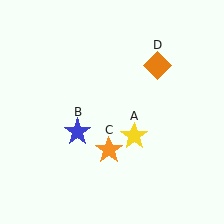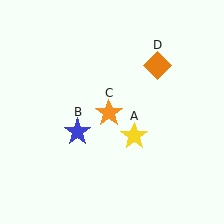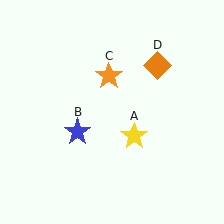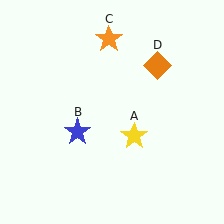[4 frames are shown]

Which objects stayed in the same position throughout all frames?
Yellow star (object A) and blue star (object B) and orange diamond (object D) remained stationary.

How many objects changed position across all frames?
1 object changed position: orange star (object C).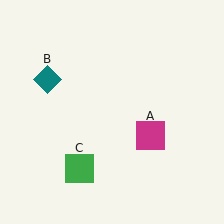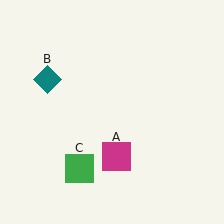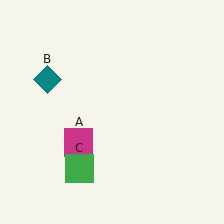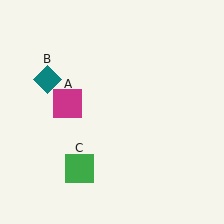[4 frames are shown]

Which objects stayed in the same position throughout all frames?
Teal diamond (object B) and green square (object C) remained stationary.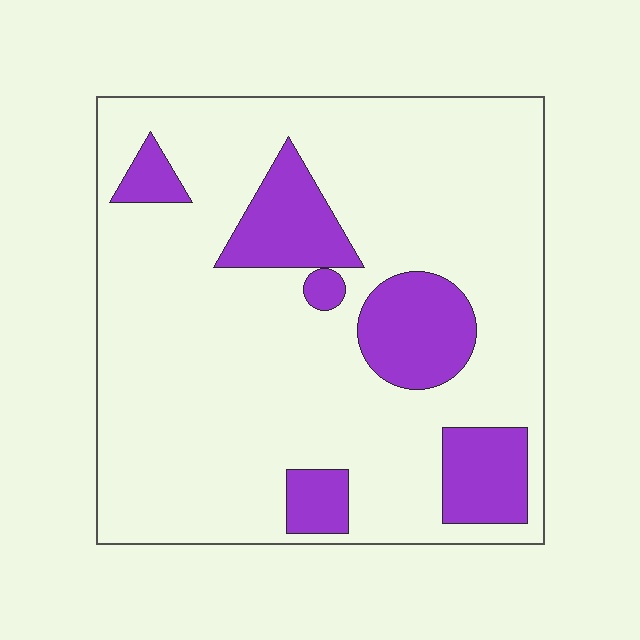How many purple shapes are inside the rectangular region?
6.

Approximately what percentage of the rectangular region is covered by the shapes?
Approximately 20%.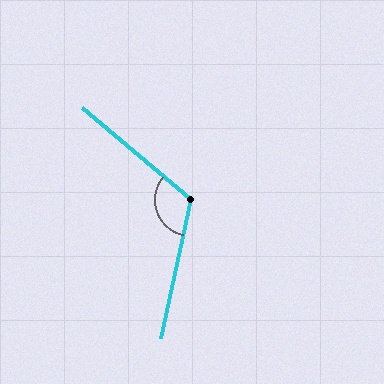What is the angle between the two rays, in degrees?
Approximately 118 degrees.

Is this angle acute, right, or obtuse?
It is obtuse.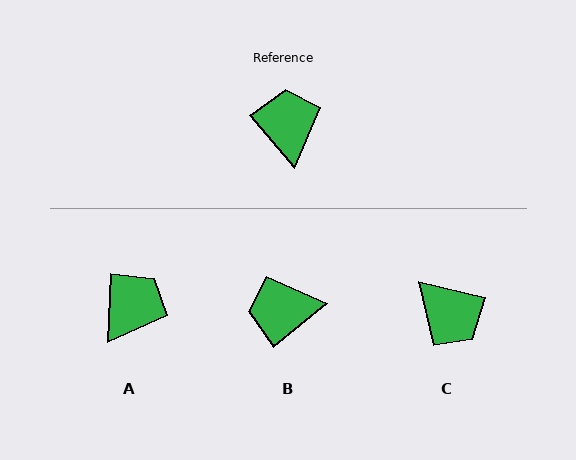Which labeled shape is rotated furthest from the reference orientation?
C, about 143 degrees away.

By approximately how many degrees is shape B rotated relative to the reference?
Approximately 89 degrees counter-clockwise.